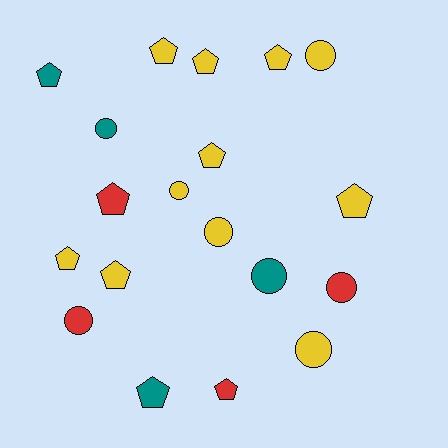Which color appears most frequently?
Yellow, with 11 objects.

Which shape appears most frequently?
Pentagon, with 11 objects.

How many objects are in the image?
There are 19 objects.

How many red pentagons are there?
There are 2 red pentagons.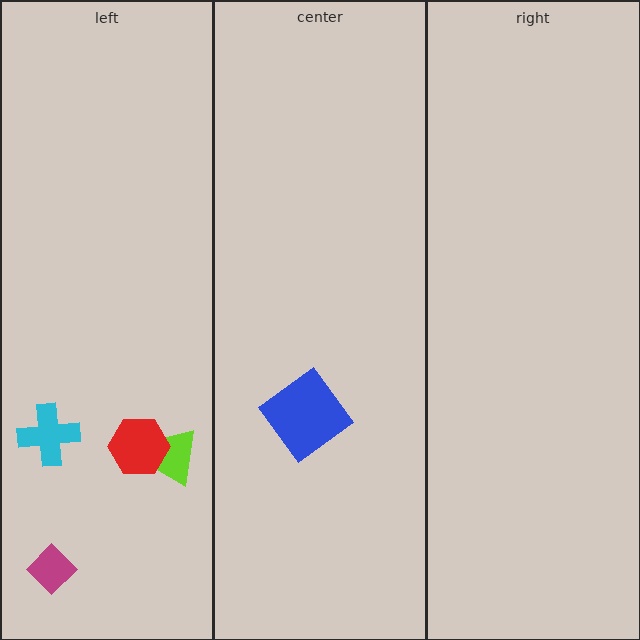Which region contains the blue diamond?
The center region.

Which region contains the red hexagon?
The left region.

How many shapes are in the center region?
1.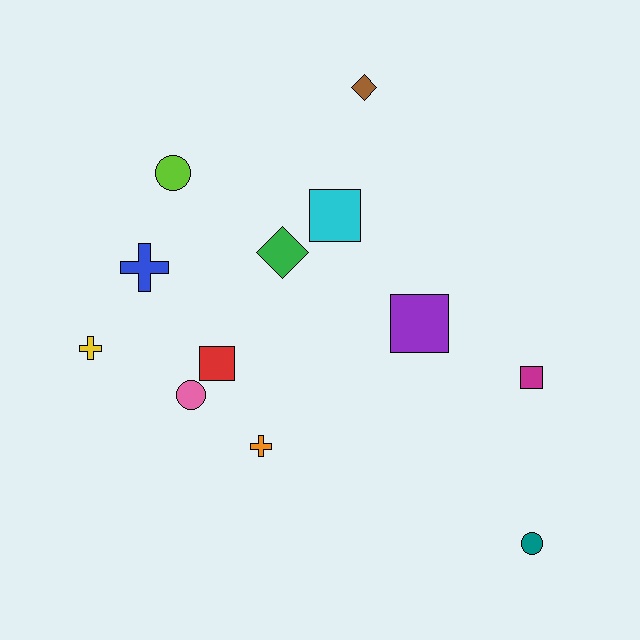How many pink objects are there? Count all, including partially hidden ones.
There is 1 pink object.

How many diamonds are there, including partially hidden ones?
There are 2 diamonds.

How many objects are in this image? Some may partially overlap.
There are 12 objects.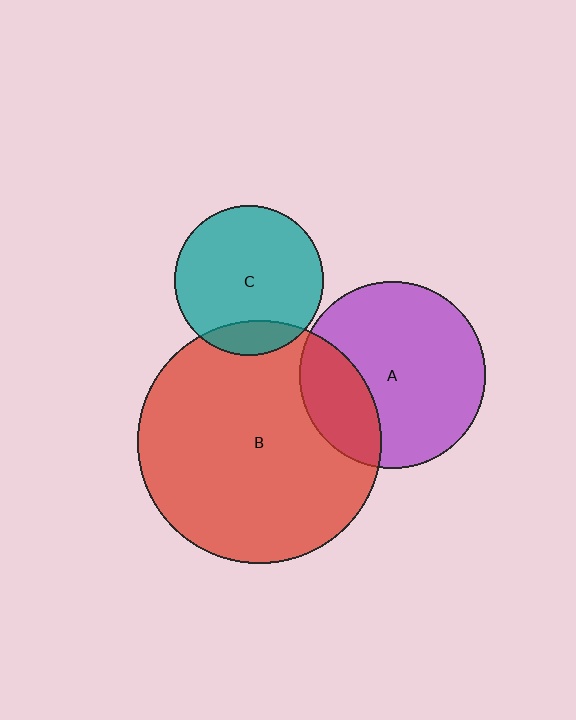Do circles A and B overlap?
Yes.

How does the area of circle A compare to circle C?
Approximately 1.6 times.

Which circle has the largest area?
Circle B (red).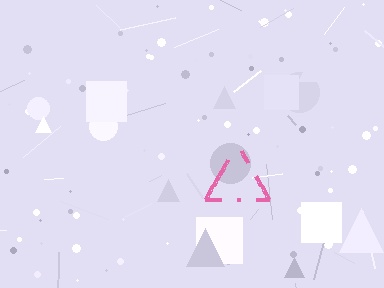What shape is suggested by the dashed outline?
The dashed outline suggests a triangle.